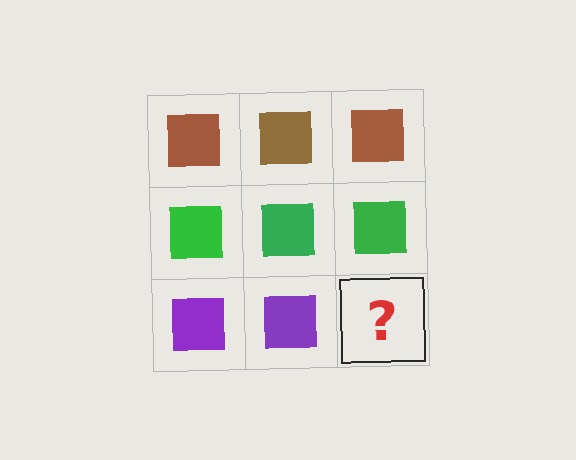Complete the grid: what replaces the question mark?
The question mark should be replaced with a purple square.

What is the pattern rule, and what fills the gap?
The rule is that each row has a consistent color. The gap should be filled with a purple square.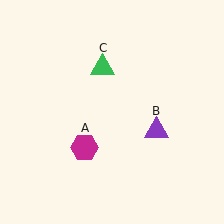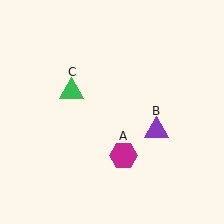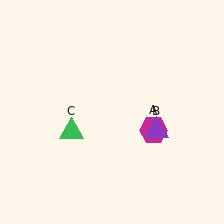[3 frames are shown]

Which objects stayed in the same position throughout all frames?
Purple triangle (object B) remained stationary.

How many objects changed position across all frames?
2 objects changed position: magenta hexagon (object A), green triangle (object C).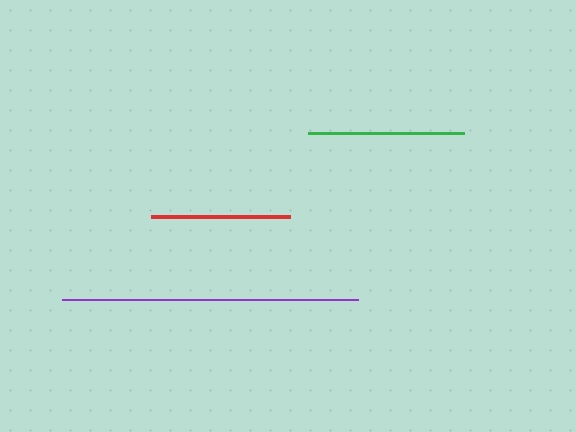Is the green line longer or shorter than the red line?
The green line is longer than the red line.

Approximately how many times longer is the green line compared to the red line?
The green line is approximately 1.1 times the length of the red line.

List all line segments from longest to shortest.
From longest to shortest: purple, green, red.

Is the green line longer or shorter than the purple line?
The purple line is longer than the green line.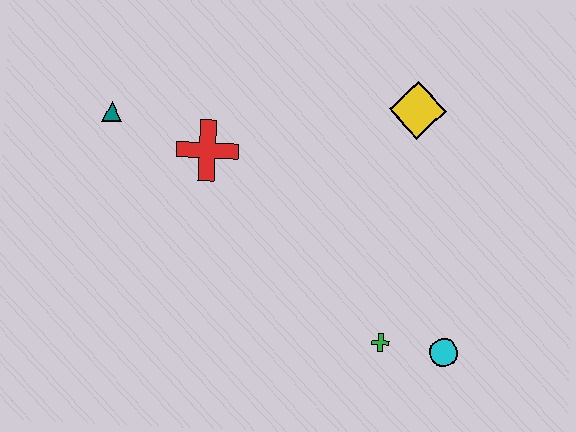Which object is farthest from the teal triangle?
The cyan circle is farthest from the teal triangle.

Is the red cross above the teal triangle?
No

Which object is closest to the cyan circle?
The green cross is closest to the cyan circle.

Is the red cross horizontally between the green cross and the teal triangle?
Yes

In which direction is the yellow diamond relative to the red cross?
The yellow diamond is to the right of the red cross.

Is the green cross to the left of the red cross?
No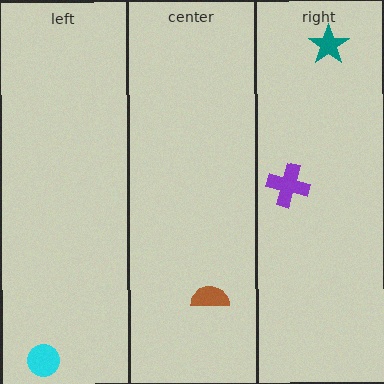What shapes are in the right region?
The purple cross, the teal star.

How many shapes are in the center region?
1.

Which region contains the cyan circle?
The left region.